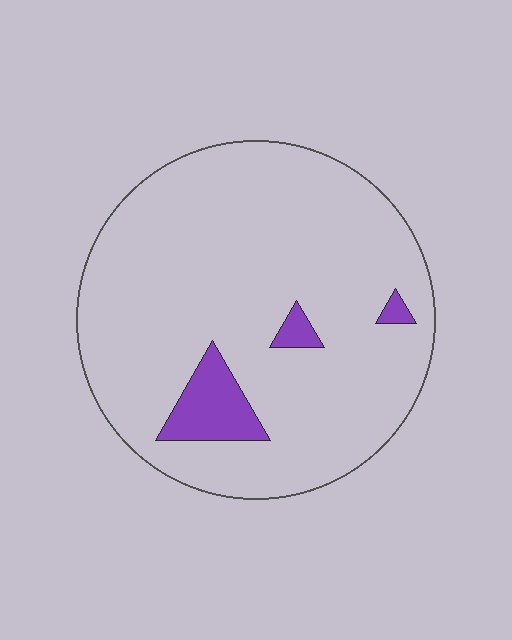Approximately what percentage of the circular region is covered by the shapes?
Approximately 10%.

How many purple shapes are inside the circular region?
3.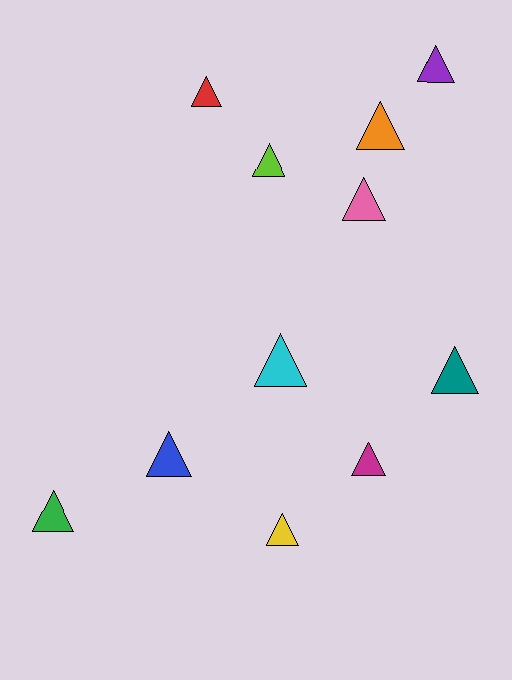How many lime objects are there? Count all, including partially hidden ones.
There is 1 lime object.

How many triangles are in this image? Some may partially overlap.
There are 11 triangles.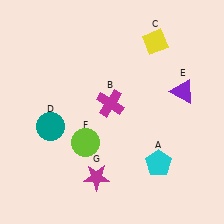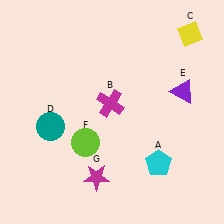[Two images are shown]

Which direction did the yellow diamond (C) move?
The yellow diamond (C) moved right.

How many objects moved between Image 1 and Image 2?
1 object moved between the two images.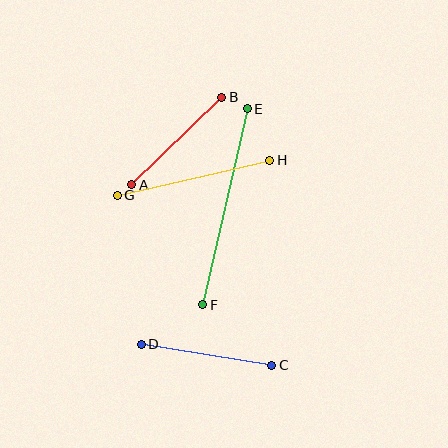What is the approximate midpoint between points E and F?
The midpoint is at approximately (225, 207) pixels.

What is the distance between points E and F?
The distance is approximately 201 pixels.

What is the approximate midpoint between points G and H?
The midpoint is at approximately (194, 178) pixels.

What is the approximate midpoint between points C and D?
The midpoint is at approximately (206, 355) pixels.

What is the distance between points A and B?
The distance is approximately 126 pixels.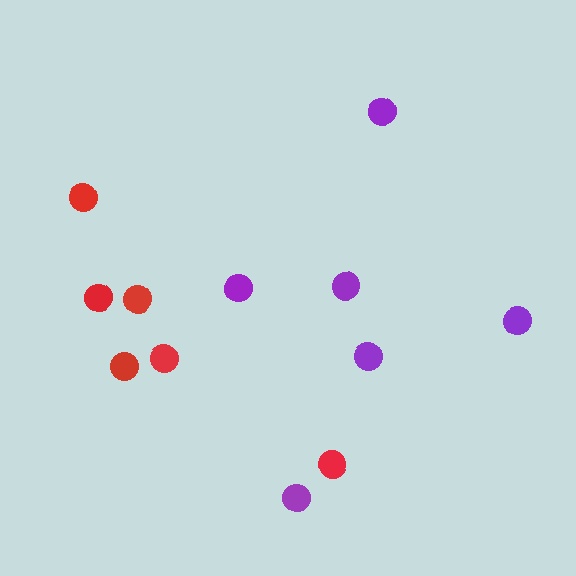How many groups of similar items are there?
There are 2 groups: one group of red circles (6) and one group of purple circles (6).